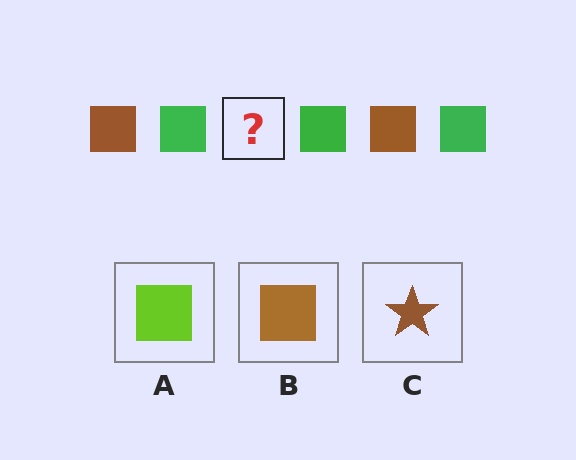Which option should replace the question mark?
Option B.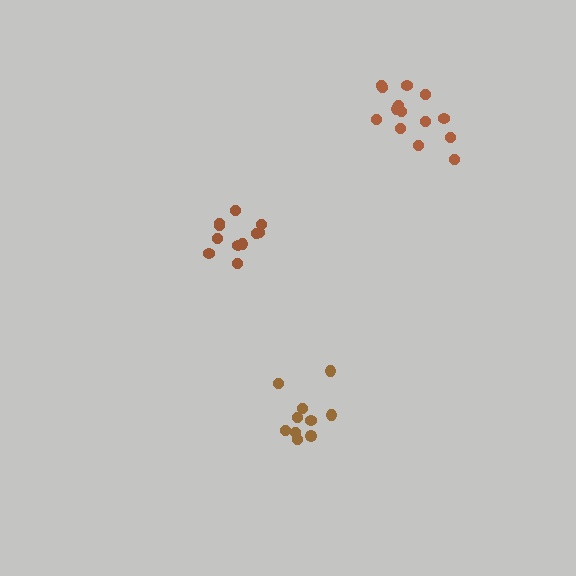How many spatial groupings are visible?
There are 3 spatial groupings.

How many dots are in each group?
Group 1: 11 dots, Group 2: 10 dots, Group 3: 14 dots (35 total).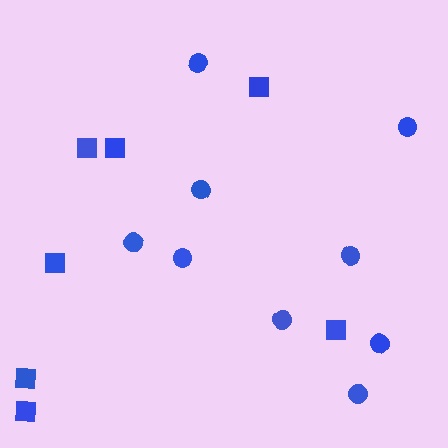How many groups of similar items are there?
There are 2 groups: one group of circles (9) and one group of squares (7).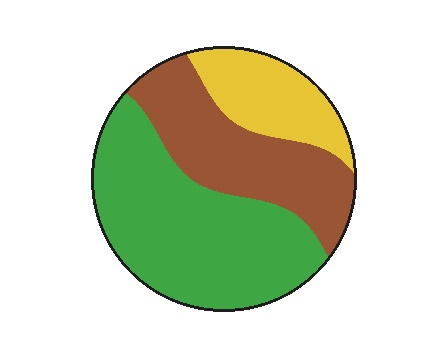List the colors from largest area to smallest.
From largest to smallest: green, brown, yellow.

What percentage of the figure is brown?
Brown covers roughly 30% of the figure.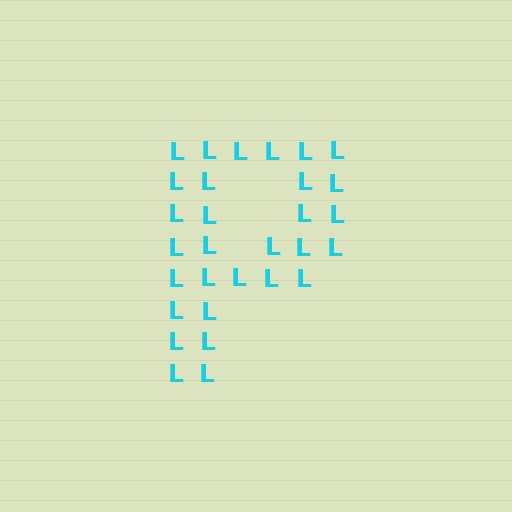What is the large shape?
The large shape is the letter P.